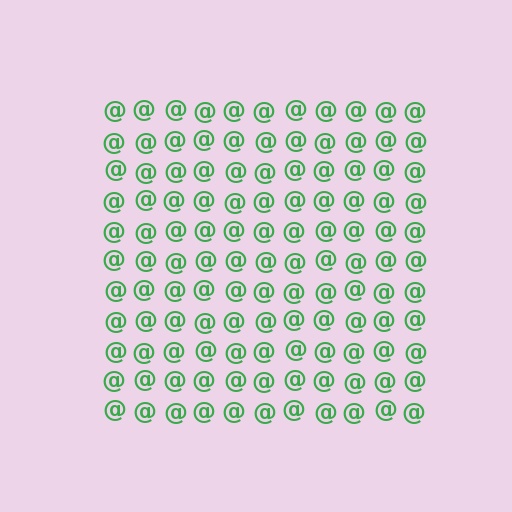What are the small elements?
The small elements are at signs.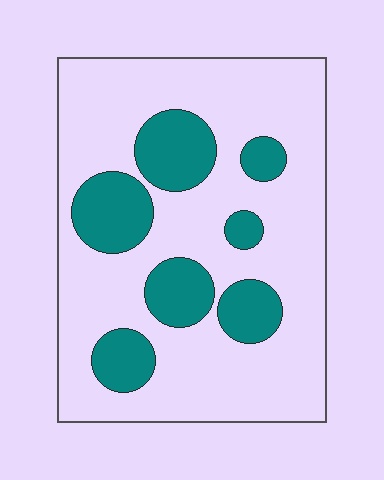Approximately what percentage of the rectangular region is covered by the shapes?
Approximately 25%.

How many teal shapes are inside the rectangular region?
7.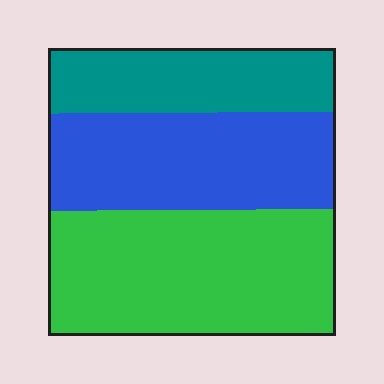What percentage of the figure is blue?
Blue takes up between a third and a half of the figure.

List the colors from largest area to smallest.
From largest to smallest: green, blue, teal.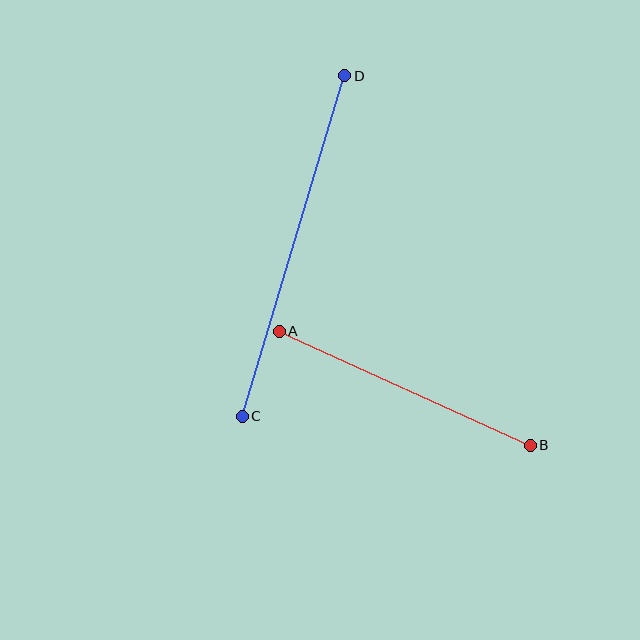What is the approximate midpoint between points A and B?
The midpoint is at approximately (405, 388) pixels.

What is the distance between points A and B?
The distance is approximately 276 pixels.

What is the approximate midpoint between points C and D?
The midpoint is at approximately (294, 246) pixels.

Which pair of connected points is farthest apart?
Points C and D are farthest apart.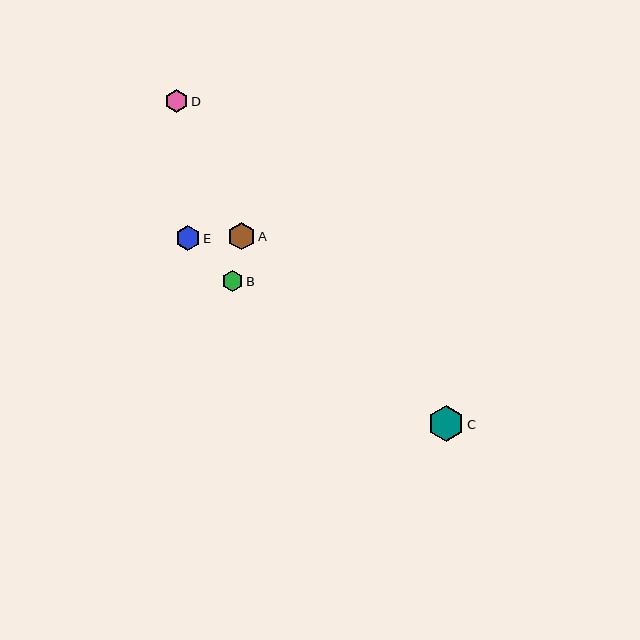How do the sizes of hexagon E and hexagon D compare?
Hexagon E and hexagon D are approximately the same size.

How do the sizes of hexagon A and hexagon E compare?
Hexagon A and hexagon E are approximately the same size.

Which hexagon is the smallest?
Hexagon B is the smallest with a size of approximately 21 pixels.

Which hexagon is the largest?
Hexagon C is the largest with a size of approximately 36 pixels.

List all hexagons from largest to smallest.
From largest to smallest: C, A, E, D, B.